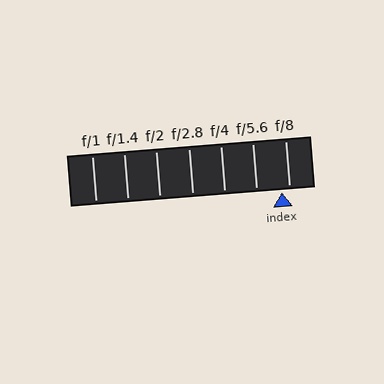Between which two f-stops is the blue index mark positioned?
The index mark is between f/5.6 and f/8.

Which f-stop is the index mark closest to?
The index mark is closest to f/8.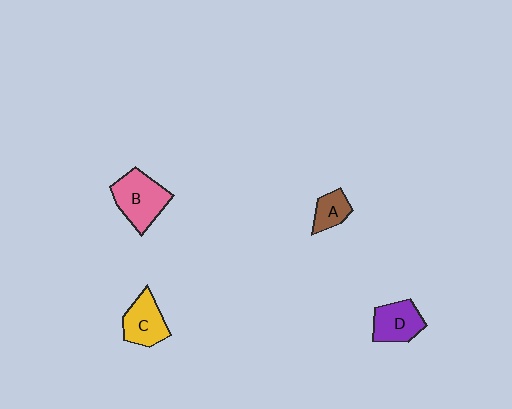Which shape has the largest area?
Shape B (pink).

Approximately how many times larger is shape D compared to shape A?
Approximately 1.6 times.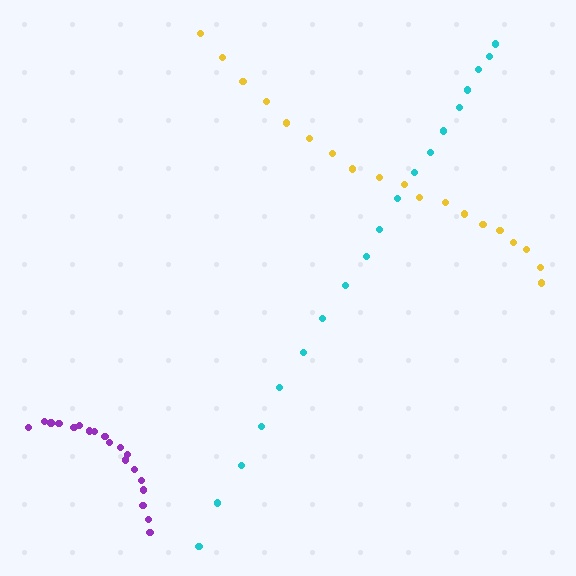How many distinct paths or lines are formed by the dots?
There are 3 distinct paths.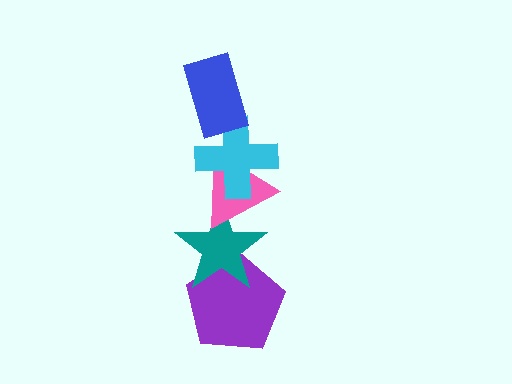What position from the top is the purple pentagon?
The purple pentagon is 5th from the top.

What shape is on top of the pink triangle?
The cyan cross is on top of the pink triangle.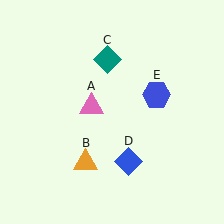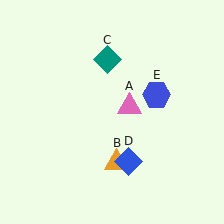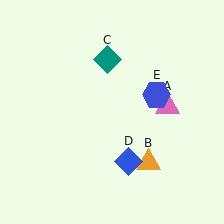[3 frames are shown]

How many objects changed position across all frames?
2 objects changed position: pink triangle (object A), orange triangle (object B).